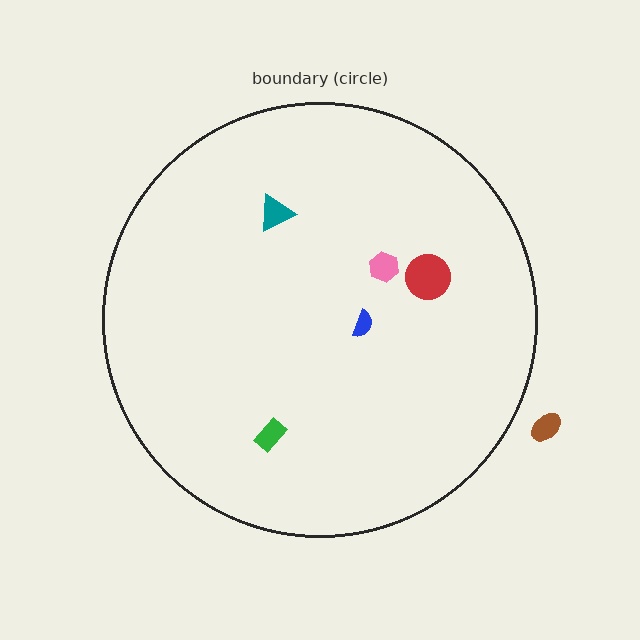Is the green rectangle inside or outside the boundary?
Inside.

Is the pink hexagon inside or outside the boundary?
Inside.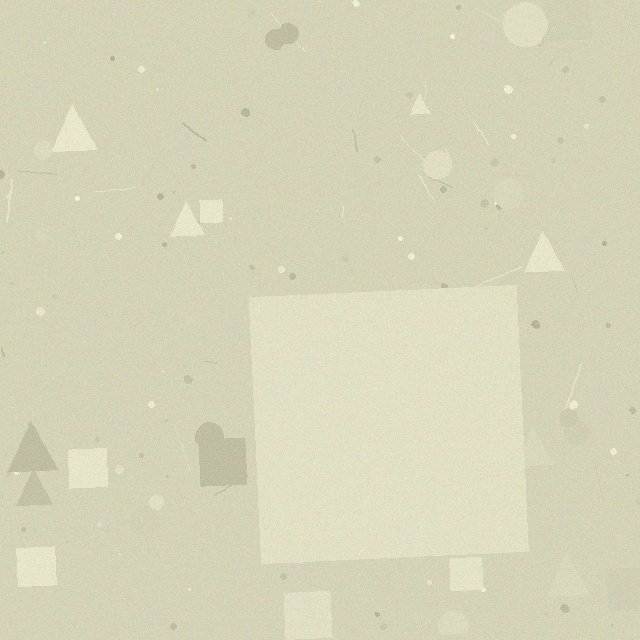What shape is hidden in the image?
A square is hidden in the image.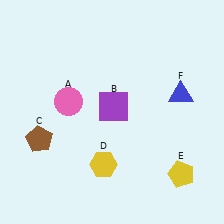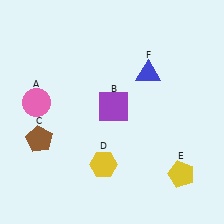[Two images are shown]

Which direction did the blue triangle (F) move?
The blue triangle (F) moved left.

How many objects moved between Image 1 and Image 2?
2 objects moved between the two images.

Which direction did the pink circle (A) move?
The pink circle (A) moved left.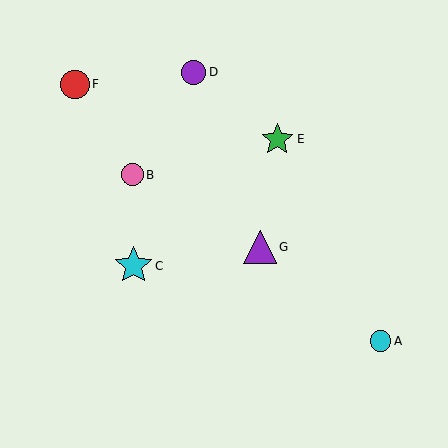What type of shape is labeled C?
Shape C is a cyan star.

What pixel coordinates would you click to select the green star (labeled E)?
Click at (277, 139) to select the green star E.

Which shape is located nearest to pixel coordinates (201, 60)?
The purple circle (labeled D) at (194, 72) is nearest to that location.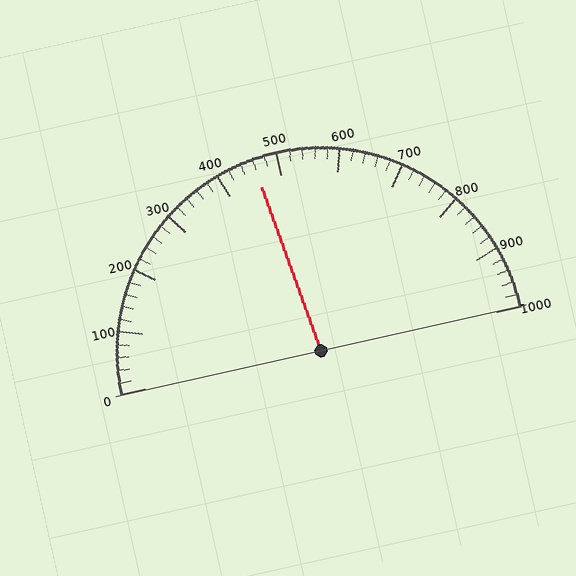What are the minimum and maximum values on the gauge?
The gauge ranges from 0 to 1000.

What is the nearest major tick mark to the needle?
The nearest major tick mark is 500.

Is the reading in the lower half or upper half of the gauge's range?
The reading is in the lower half of the range (0 to 1000).